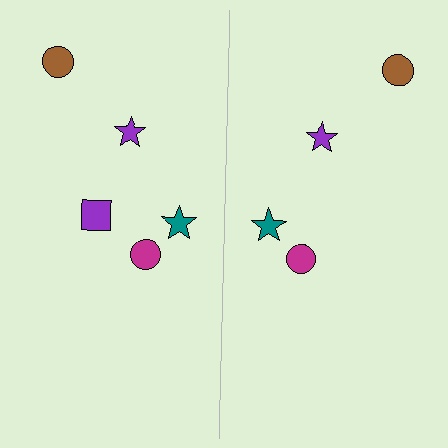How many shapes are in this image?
There are 9 shapes in this image.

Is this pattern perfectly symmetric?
No, the pattern is not perfectly symmetric. A purple square is missing from the right side.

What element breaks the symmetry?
A purple square is missing from the right side.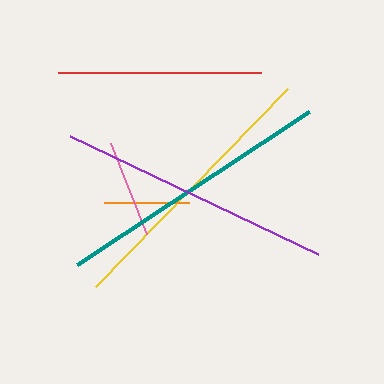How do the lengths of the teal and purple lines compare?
The teal and purple lines are approximately the same length.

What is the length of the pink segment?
The pink segment is approximately 98 pixels long.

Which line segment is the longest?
The teal line is the longest at approximately 277 pixels.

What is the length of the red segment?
The red segment is approximately 204 pixels long.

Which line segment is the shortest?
The orange line is the shortest at approximately 85 pixels.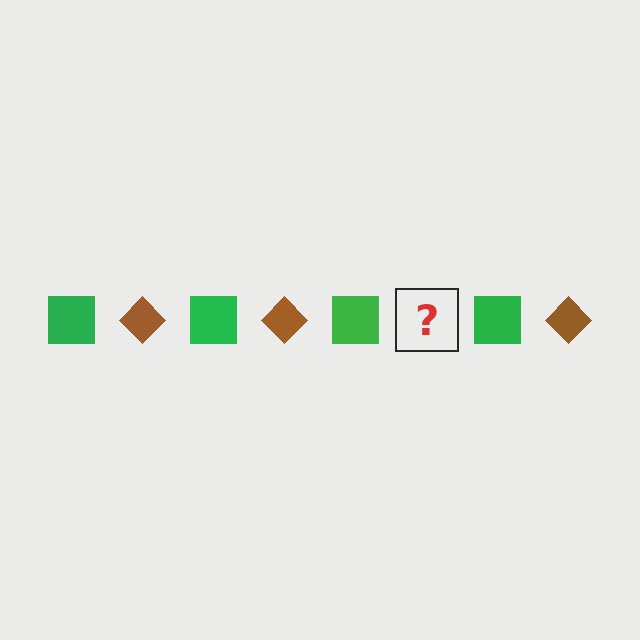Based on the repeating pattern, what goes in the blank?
The blank should be a brown diamond.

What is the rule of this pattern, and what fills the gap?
The rule is that the pattern alternates between green square and brown diamond. The gap should be filled with a brown diamond.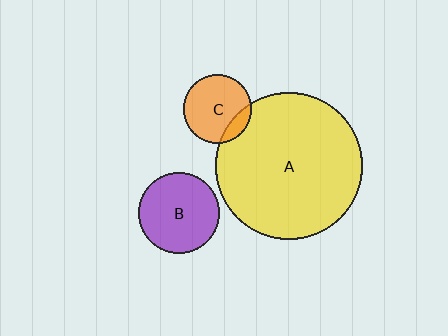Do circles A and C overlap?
Yes.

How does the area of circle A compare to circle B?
Approximately 3.3 times.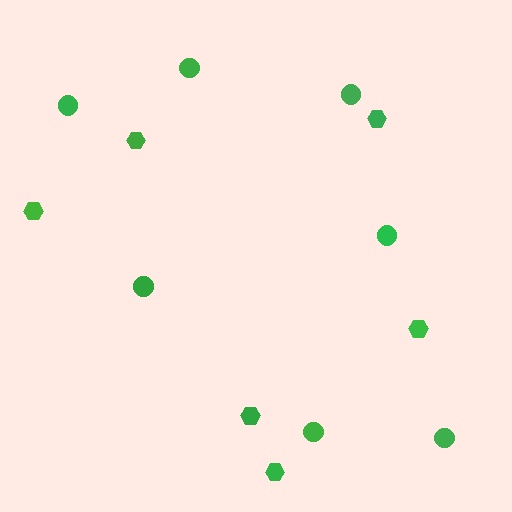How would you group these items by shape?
There are 2 groups: one group of circles (7) and one group of hexagons (6).